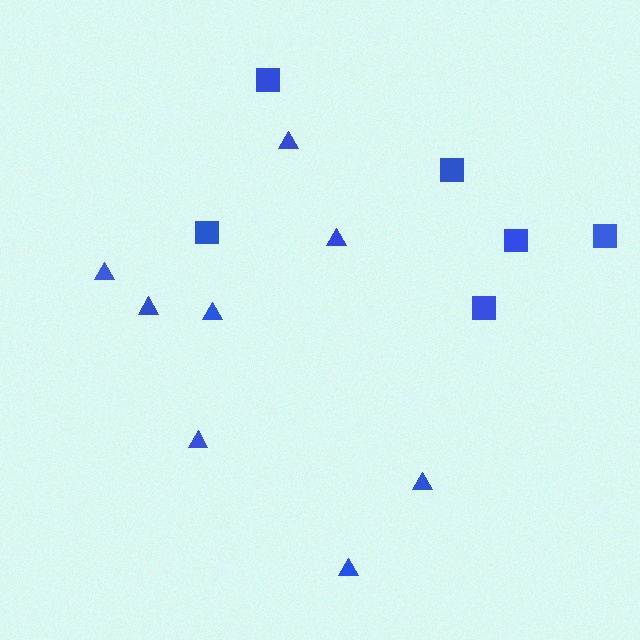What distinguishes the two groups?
There are 2 groups: one group of triangles (8) and one group of squares (6).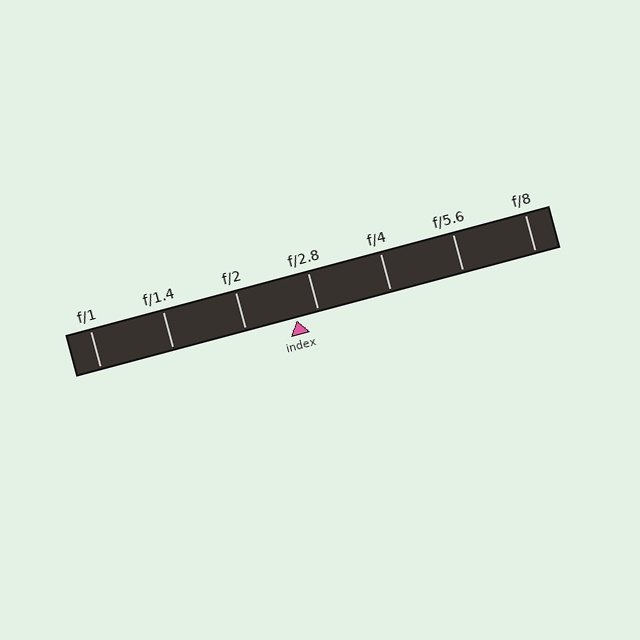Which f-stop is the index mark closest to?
The index mark is closest to f/2.8.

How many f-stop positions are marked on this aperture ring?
There are 7 f-stop positions marked.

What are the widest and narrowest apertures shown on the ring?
The widest aperture shown is f/1 and the narrowest is f/8.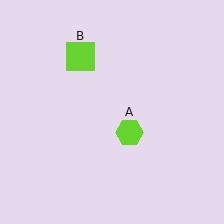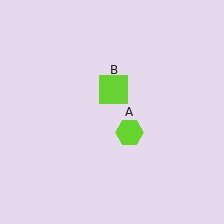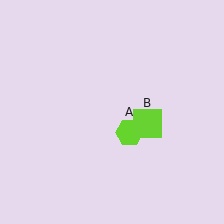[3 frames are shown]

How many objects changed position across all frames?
1 object changed position: lime square (object B).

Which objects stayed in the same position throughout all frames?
Lime hexagon (object A) remained stationary.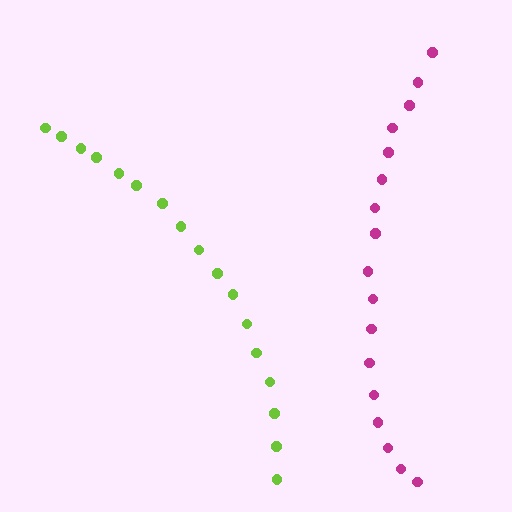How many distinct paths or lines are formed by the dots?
There are 2 distinct paths.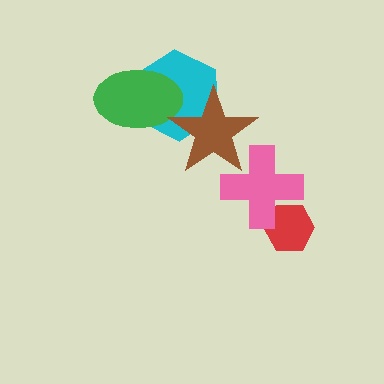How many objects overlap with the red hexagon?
1 object overlaps with the red hexagon.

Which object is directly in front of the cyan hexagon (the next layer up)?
The green ellipse is directly in front of the cyan hexagon.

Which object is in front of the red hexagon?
The pink cross is in front of the red hexagon.